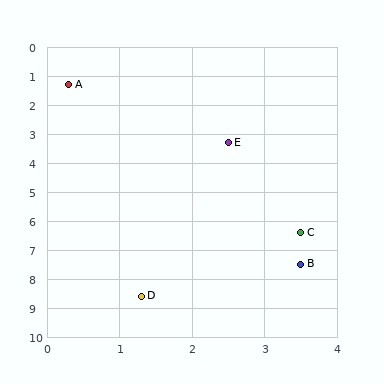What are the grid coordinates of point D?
Point D is at approximately (1.3, 8.6).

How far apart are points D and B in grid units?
Points D and B are about 2.5 grid units apart.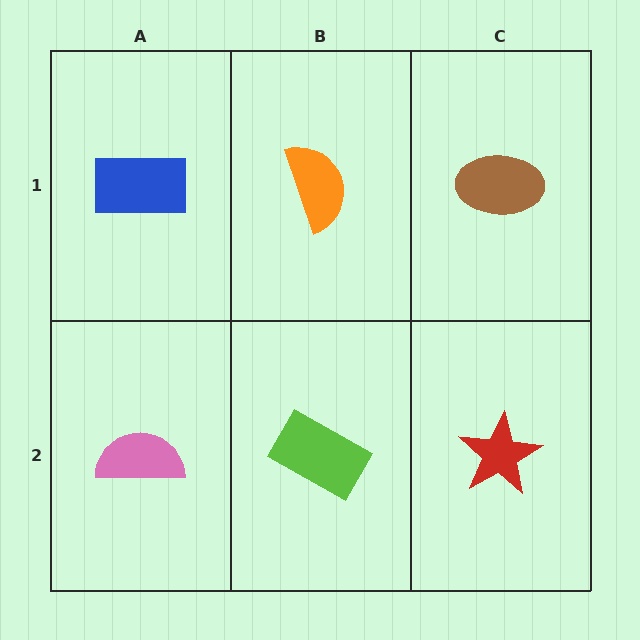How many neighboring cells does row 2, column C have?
2.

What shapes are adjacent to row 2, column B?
An orange semicircle (row 1, column B), a pink semicircle (row 2, column A), a red star (row 2, column C).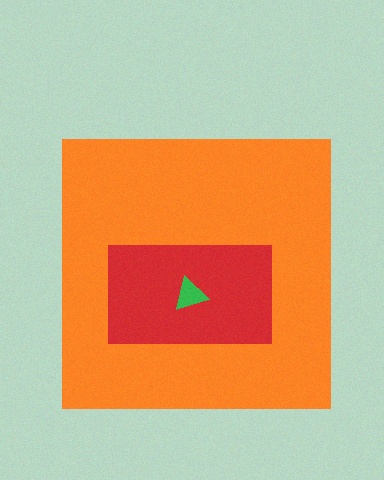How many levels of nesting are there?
3.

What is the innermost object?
The green triangle.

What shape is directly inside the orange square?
The red rectangle.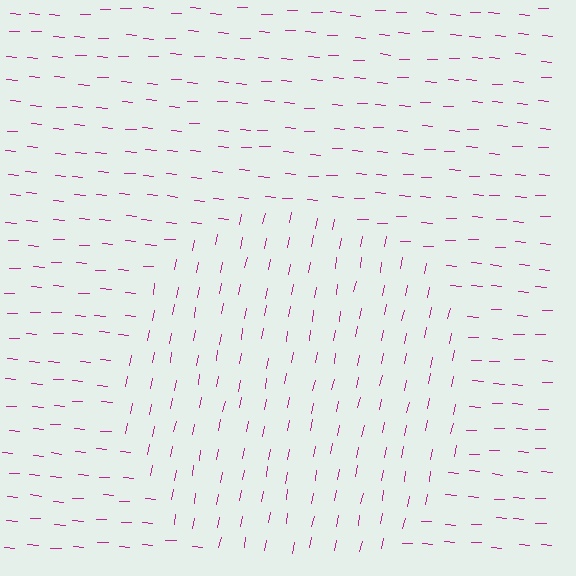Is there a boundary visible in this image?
Yes, there is a texture boundary formed by a change in line orientation.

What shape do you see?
I see a circle.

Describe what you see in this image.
The image is filled with small magenta line segments. A circle region in the image has lines oriented differently from the surrounding lines, creating a visible texture boundary.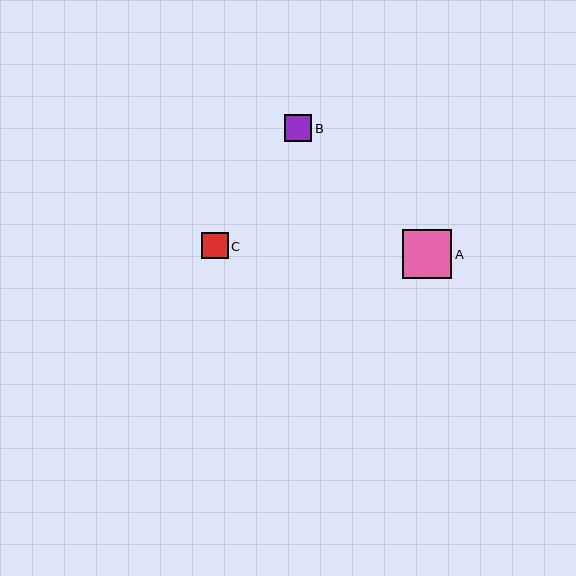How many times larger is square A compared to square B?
Square A is approximately 1.8 times the size of square B.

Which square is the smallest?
Square C is the smallest with a size of approximately 27 pixels.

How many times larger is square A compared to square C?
Square A is approximately 1.9 times the size of square C.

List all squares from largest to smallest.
From largest to smallest: A, B, C.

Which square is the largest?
Square A is the largest with a size of approximately 49 pixels.